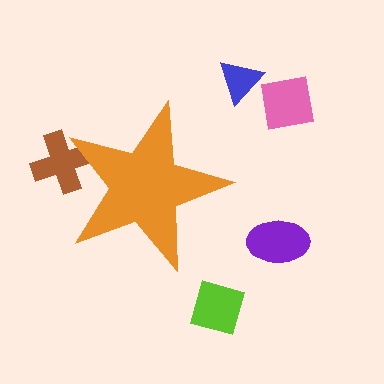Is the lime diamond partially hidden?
No, the lime diamond is fully visible.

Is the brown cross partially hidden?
Yes, the brown cross is partially hidden behind the orange star.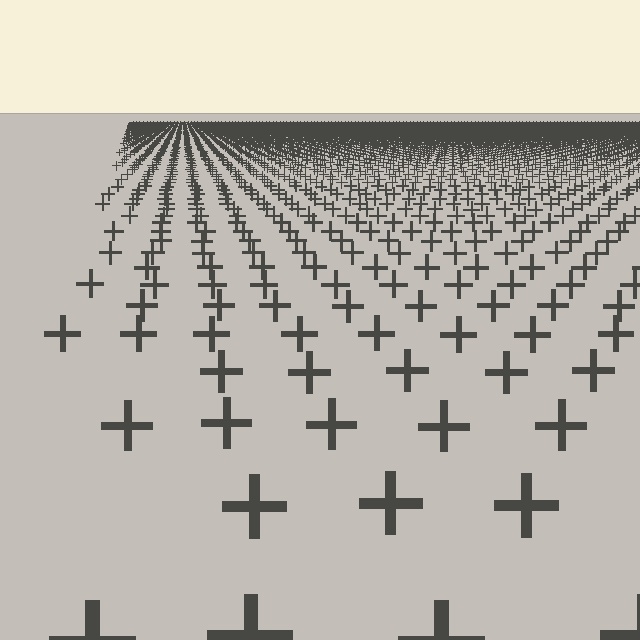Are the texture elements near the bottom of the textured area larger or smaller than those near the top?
Larger. Near the bottom, elements are closer to the viewer and appear at a bigger on-screen size.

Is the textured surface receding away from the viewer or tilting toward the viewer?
The surface is receding away from the viewer. Texture elements get smaller and denser toward the top.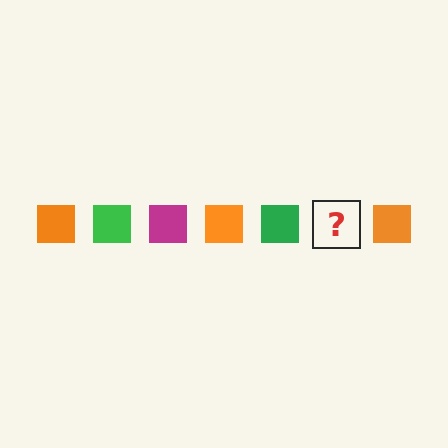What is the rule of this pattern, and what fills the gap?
The rule is that the pattern cycles through orange, green, magenta squares. The gap should be filled with a magenta square.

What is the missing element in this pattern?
The missing element is a magenta square.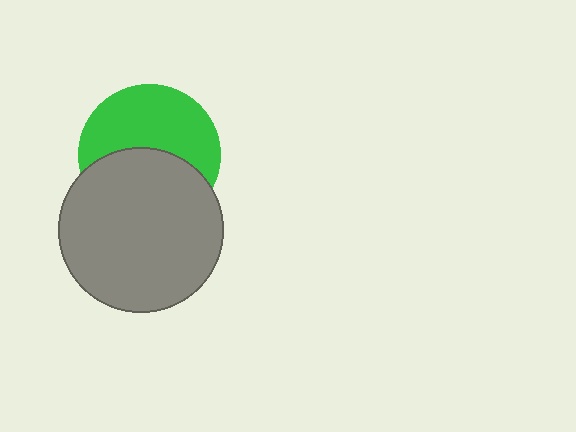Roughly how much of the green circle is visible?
About half of it is visible (roughly 53%).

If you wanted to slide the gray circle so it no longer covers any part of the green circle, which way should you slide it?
Slide it down — that is the most direct way to separate the two shapes.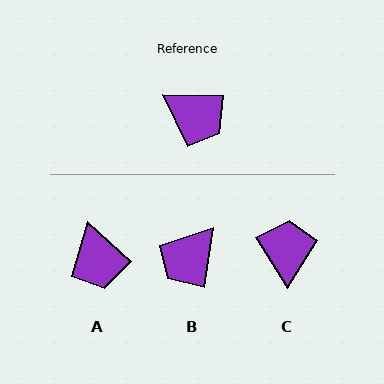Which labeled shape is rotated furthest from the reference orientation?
C, about 123 degrees away.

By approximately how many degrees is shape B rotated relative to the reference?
Approximately 97 degrees clockwise.